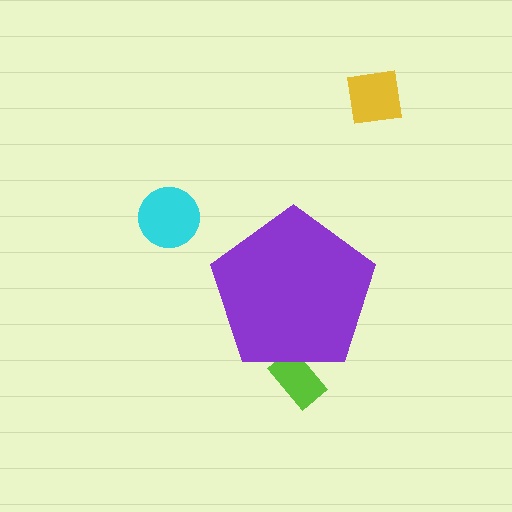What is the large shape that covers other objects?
A purple pentagon.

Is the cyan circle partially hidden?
No, the cyan circle is fully visible.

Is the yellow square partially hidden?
No, the yellow square is fully visible.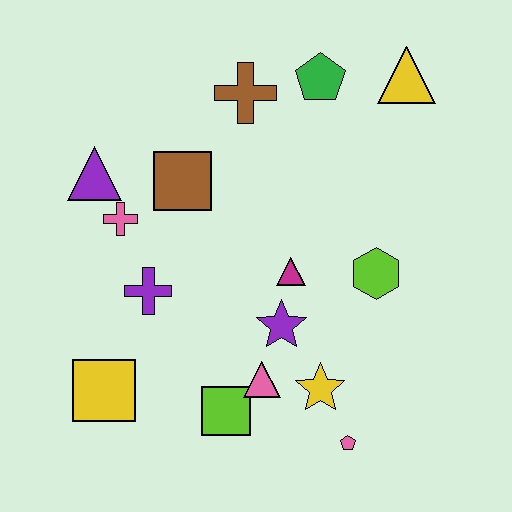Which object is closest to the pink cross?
The purple triangle is closest to the pink cross.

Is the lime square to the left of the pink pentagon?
Yes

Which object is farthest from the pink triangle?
The yellow triangle is farthest from the pink triangle.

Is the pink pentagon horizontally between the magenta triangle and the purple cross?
No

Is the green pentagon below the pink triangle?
No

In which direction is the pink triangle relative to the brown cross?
The pink triangle is below the brown cross.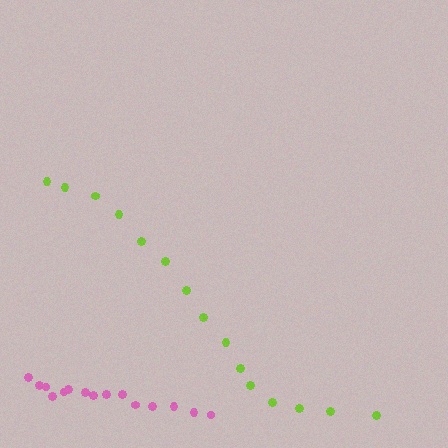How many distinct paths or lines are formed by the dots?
There are 2 distinct paths.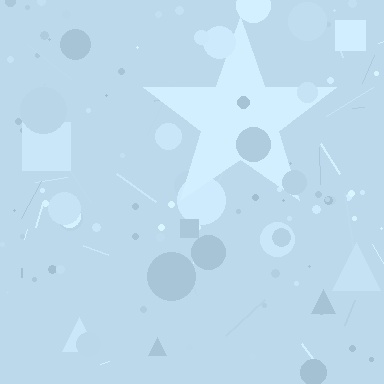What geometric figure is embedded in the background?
A star is embedded in the background.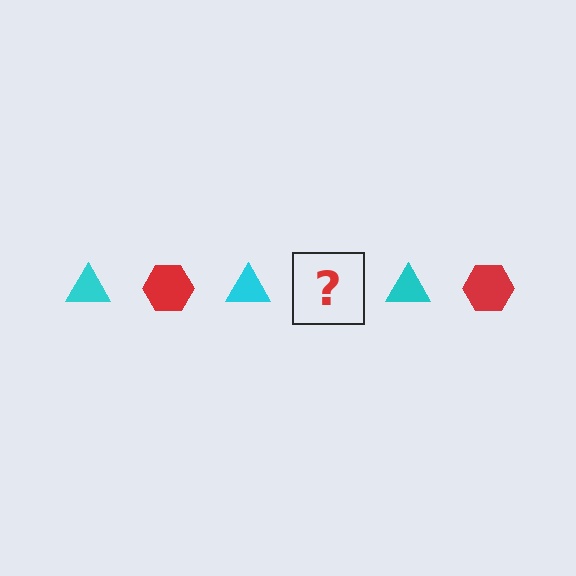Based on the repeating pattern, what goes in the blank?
The blank should be a red hexagon.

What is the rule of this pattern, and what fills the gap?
The rule is that the pattern alternates between cyan triangle and red hexagon. The gap should be filled with a red hexagon.